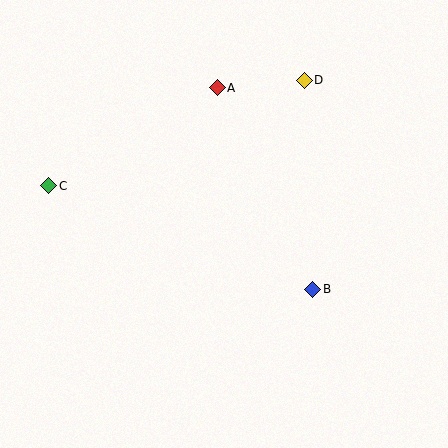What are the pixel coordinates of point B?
Point B is at (313, 289).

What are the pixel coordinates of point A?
Point A is at (217, 88).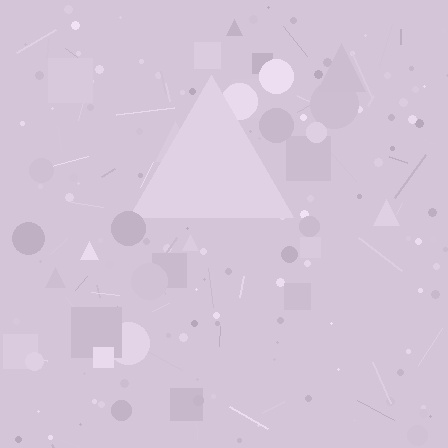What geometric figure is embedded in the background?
A triangle is embedded in the background.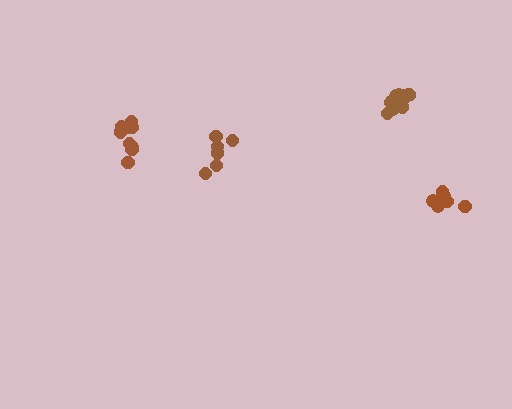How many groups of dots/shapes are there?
There are 4 groups.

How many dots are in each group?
Group 1: 6 dots, Group 2: 7 dots, Group 3: 9 dots, Group 4: 8 dots (30 total).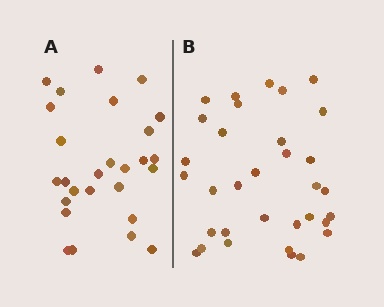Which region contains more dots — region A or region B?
Region B (the right region) has more dots.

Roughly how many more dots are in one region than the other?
Region B has about 6 more dots than region A.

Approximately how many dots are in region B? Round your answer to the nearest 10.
About 30 dots. (The exact count is 33, which rounds to 30.)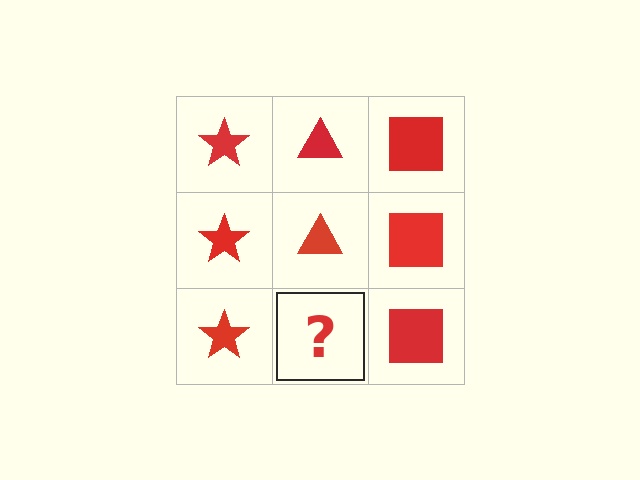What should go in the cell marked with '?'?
The missing cell should contain a red triangle.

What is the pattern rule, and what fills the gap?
The rule is that each column has a consistent shape. The gap should be filled with a red triangle.